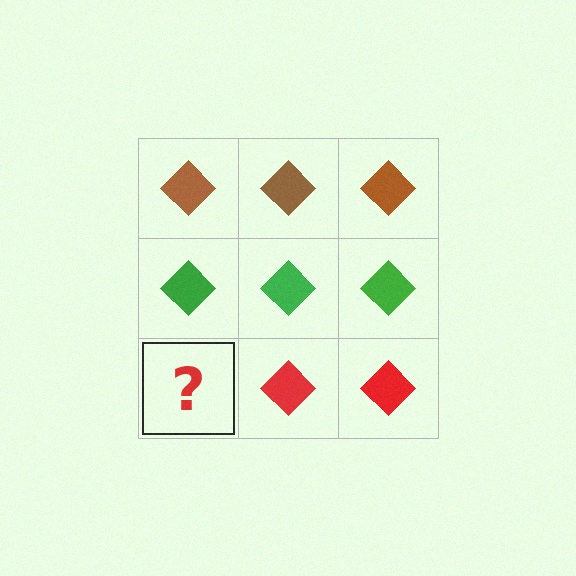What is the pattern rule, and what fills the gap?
The rule is that each row has a consistent color. The gap should be filled with a red diamond.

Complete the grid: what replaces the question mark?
The question mark should be replaced with a red diamond.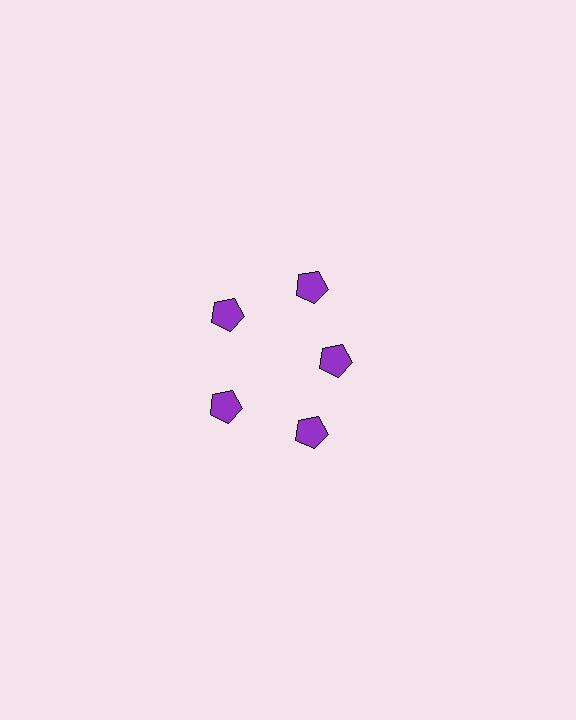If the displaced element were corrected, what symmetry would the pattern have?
It would have 5-fold rotational symmetry — the pattern would map onto itself every 72 degrees.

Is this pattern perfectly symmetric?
No. The 5 purple pentagons are arranged in a ring, but one element near the 3 o'clock position is pulled inward toward the center, breaking the 5-fold rotational symmetry.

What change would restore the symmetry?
The symmetry would be restored by moving it outward, back onto the ring so that all 5 pentagons sit at equal angles and equal distance from the center.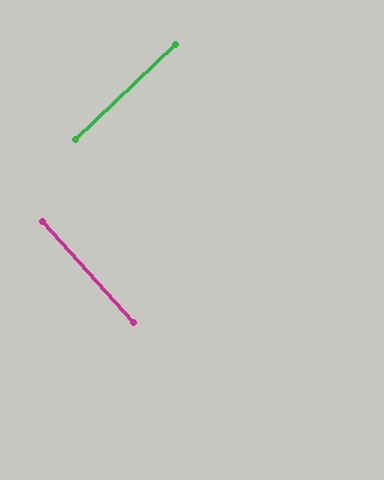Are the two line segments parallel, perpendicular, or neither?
Perpendicular — they meet at approximately 88°.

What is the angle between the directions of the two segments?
Approximately 88 degrees.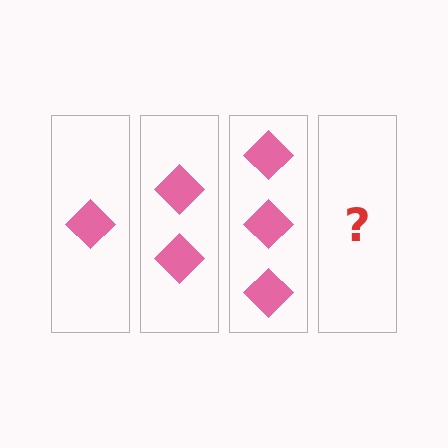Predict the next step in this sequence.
The next step is 4 diamonds.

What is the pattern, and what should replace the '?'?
The pattern is that each step adds one more diamond. The '?' should be 4 diamonds.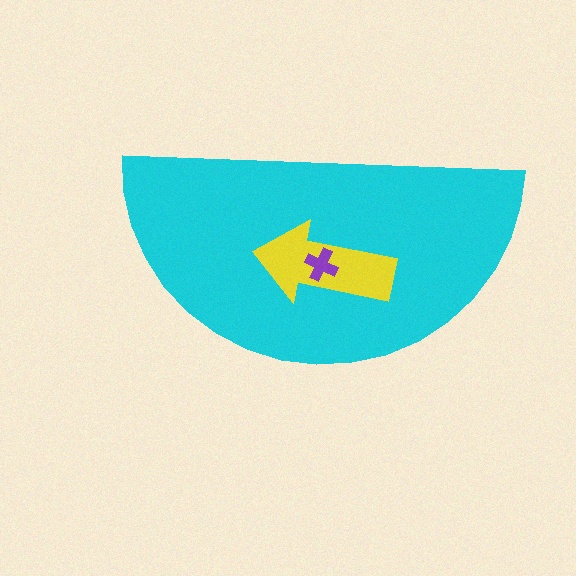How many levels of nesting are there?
3.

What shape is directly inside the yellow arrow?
The purple cross.